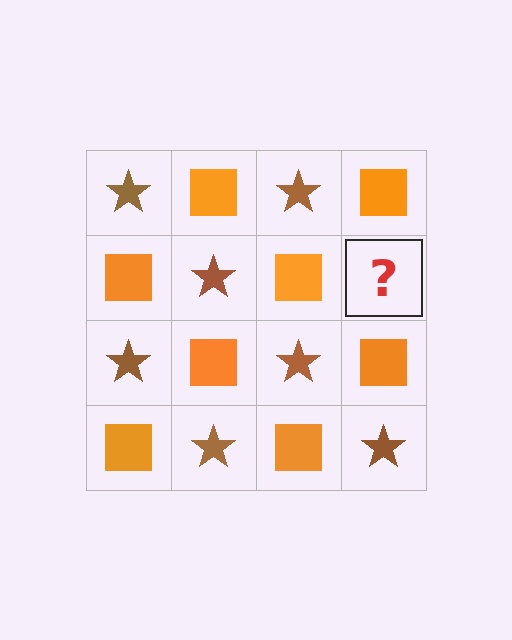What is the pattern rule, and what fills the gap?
The rule is that it alternates brown star and orange square in a checkerboard pattern. The gap should be filled with a brown star.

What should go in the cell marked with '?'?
The missing cell should contain a brown star.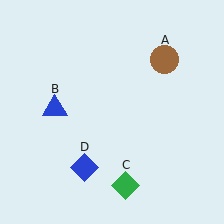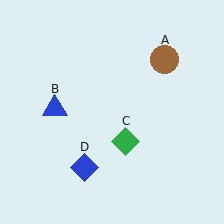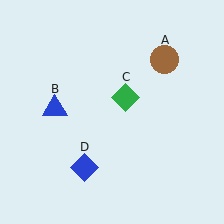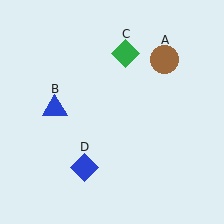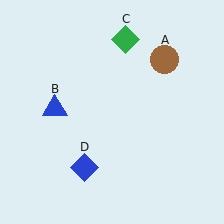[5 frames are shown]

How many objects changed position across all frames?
1 object changed position: green diamond (object C).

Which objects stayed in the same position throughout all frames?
Brown circle (object A) and blue triangle (object B) and blue diamond (object D) remained stationary.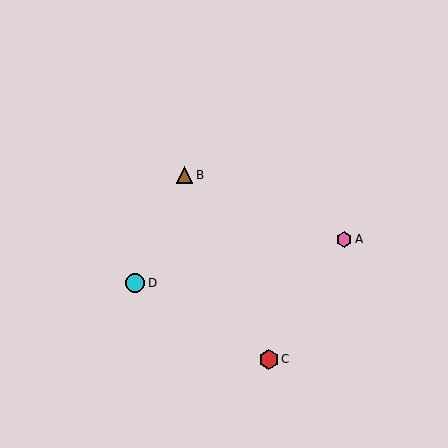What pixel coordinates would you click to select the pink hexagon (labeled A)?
Click at (344, 239) to select the pink hexagon A.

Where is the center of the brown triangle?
The center of the brown triangle is at (185, 175).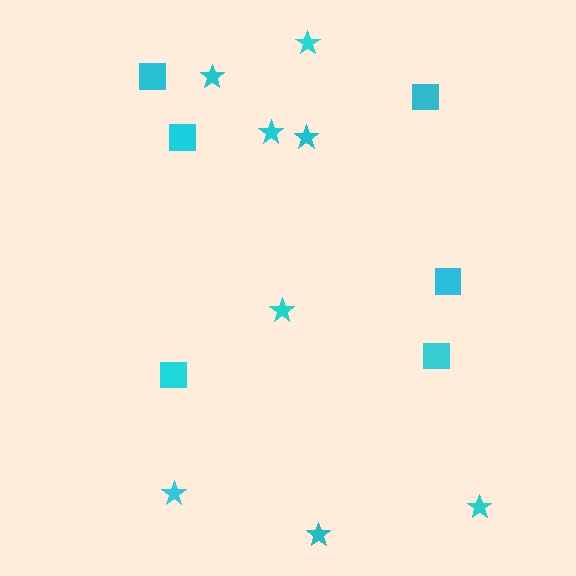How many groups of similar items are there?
There are 2 groups: one group of stars (8) and one group of squares (6).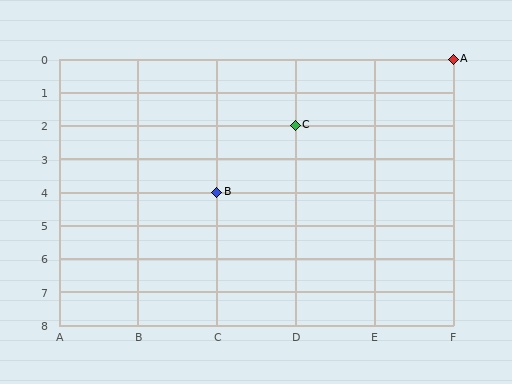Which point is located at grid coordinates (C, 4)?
Point B is at (C, 4).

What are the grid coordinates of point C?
Point C is at grid coordinates (D, 2).